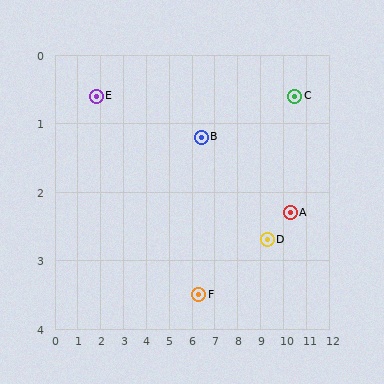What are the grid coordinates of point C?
Point C is at approximately (10.5, 0.6).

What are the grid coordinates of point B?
Point B is at approximately (6.4, 1.2).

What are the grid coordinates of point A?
Point A is at approximately (10.3, 2.3).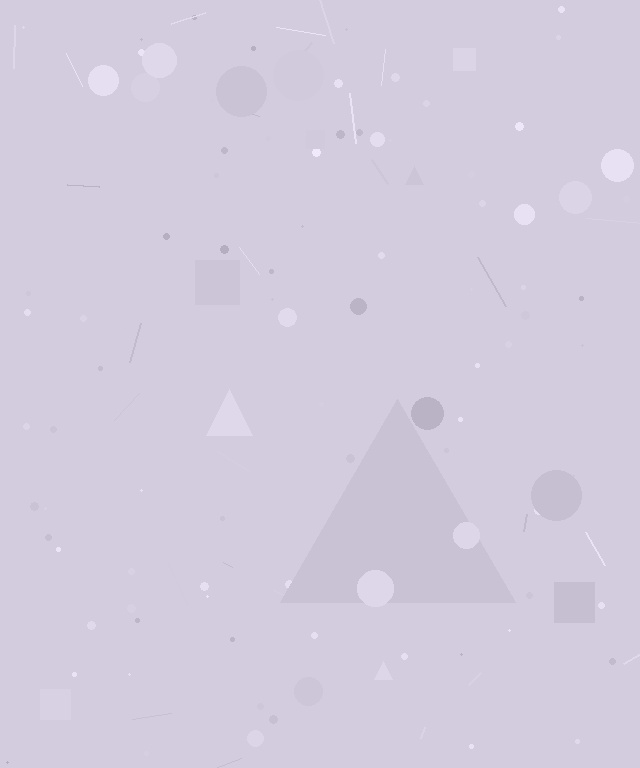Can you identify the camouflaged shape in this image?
The camouflaged shape is a triangle.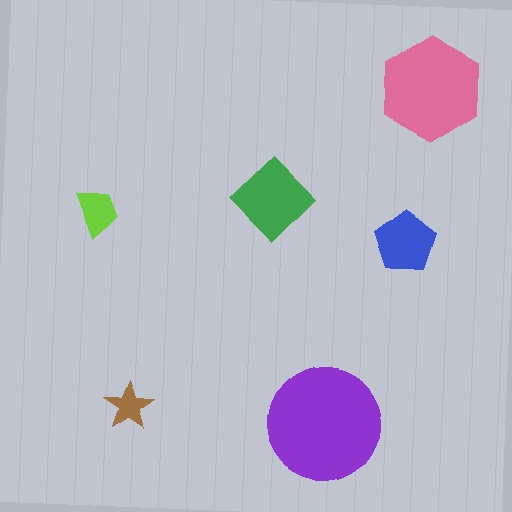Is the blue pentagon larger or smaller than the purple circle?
Smaller.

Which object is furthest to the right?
The pink hexagon is rightmost.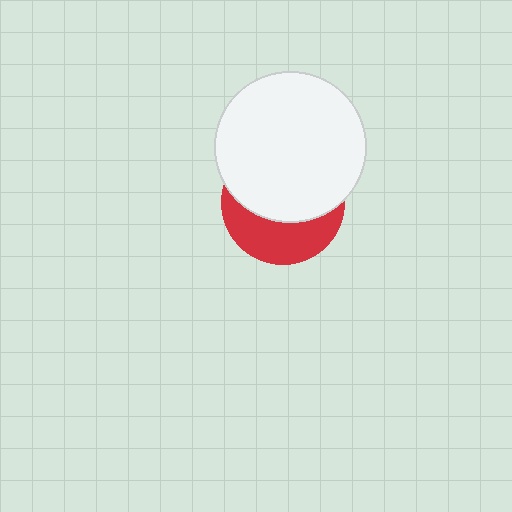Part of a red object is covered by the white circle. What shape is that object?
It is a circle.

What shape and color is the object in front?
The object in front is a white circle.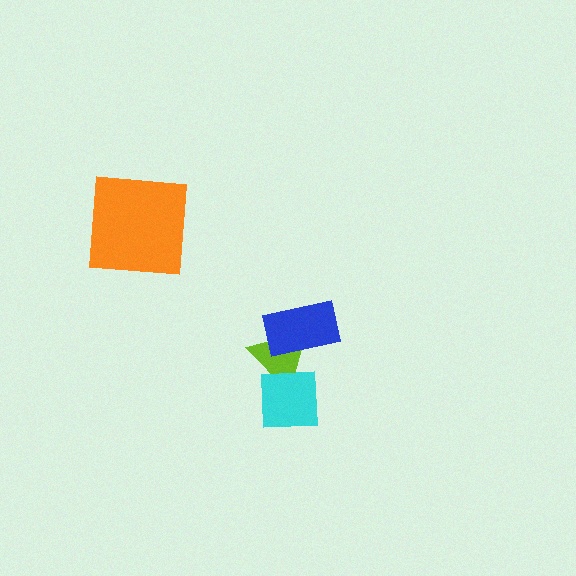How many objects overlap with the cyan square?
1 object overlaps with the cyan square.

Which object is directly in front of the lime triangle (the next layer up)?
The blue rectangle is directly in front of the lime triangle.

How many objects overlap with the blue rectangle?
1 object overlaps with the blue rectangle.